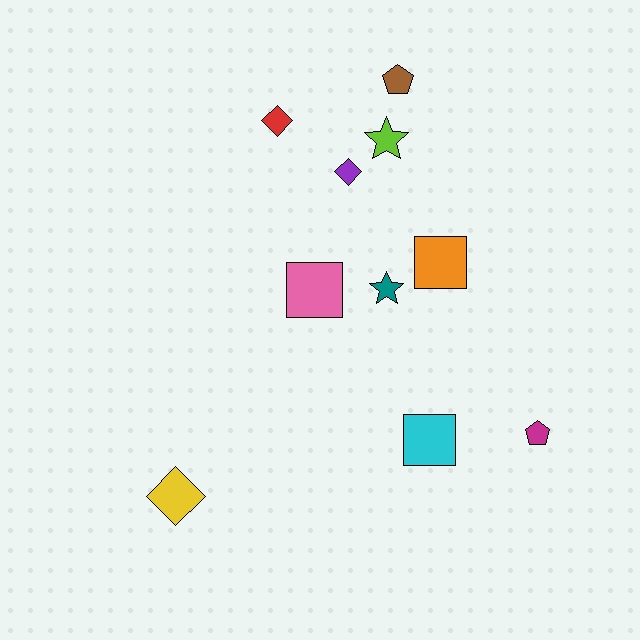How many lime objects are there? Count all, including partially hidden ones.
There is 1 lime object.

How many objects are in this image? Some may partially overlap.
There are 10 objects.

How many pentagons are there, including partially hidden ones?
There are 2 pentagons.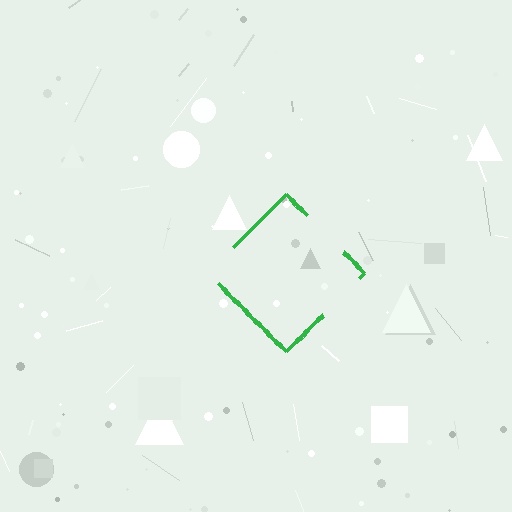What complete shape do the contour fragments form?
The contour fragments form a diamond.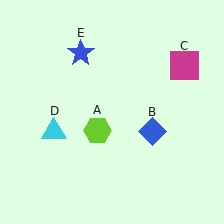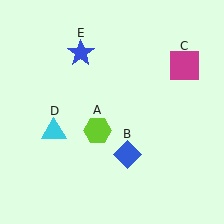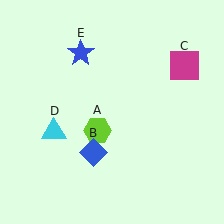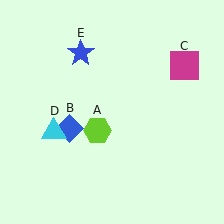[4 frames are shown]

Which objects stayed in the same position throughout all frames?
Lime hexagon (object A) and magenta square (object C) and cyan triangle (object D) and blue star (object E) remained stationary.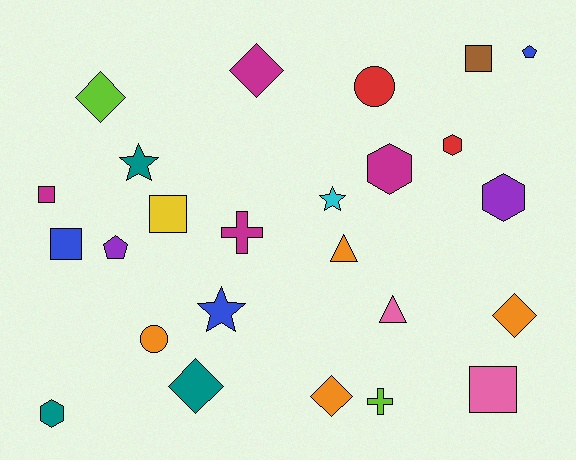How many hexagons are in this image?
There are 4 hexagons.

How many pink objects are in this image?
There are 2 pink objects.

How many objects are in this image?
There are 25 objects.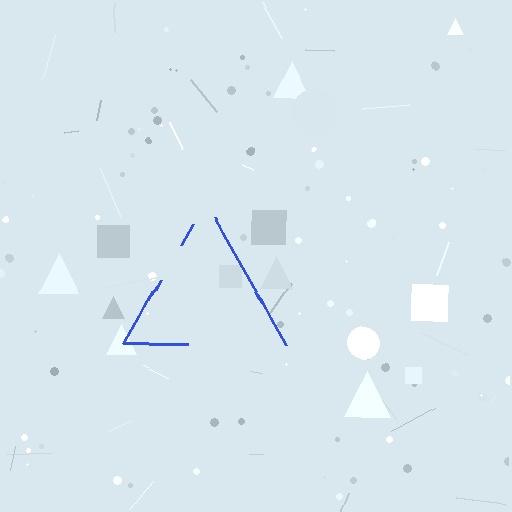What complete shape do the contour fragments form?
The contour fragments form a triangle.